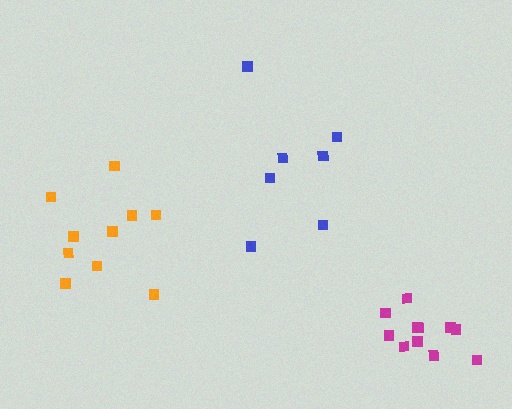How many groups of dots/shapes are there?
There are 3 groups.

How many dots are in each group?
Group 1: 10 dots, Group 2: 7 dots, Group 3: 11 dots (28 total).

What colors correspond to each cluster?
The clusters are colored: orange, blue, magenta.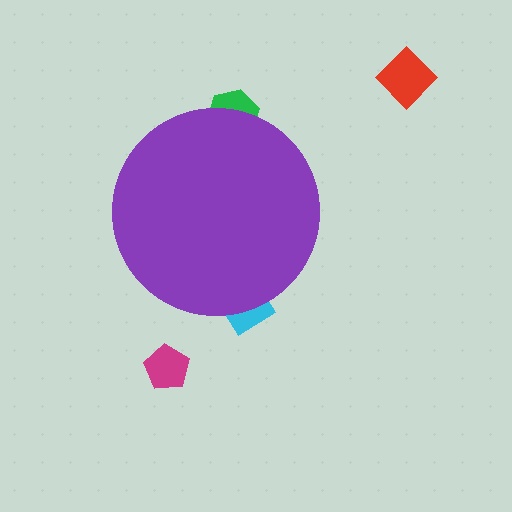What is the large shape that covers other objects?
A purple circle.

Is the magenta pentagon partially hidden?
No, the magenta pentagon is fully visible.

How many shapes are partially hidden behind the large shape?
2 shapes are partially hidden.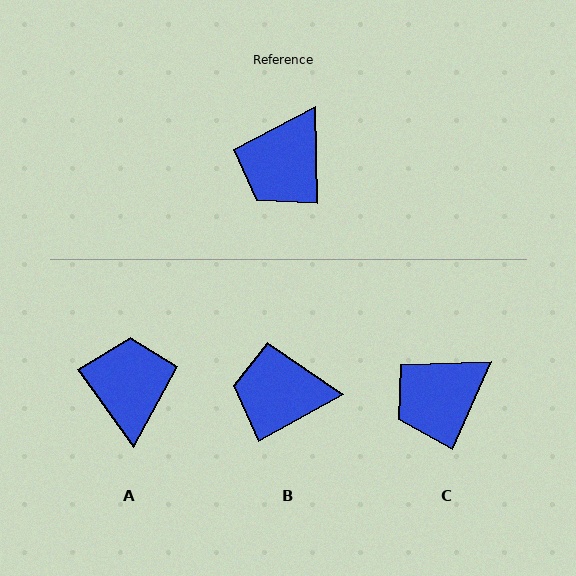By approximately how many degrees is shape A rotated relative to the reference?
Approximately 146 degrees clockwise.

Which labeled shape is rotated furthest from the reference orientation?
A, about 146 degrees away.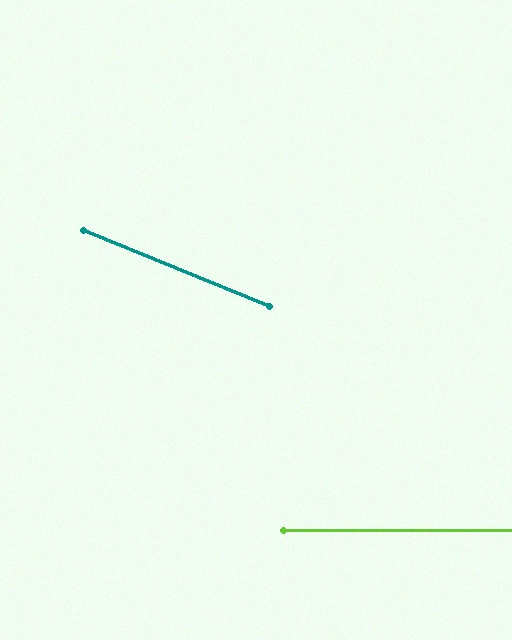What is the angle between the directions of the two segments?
Approximately 22 degrees.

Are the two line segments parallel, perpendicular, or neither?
Neither parallel nor perpendicular — they differ by about 22°.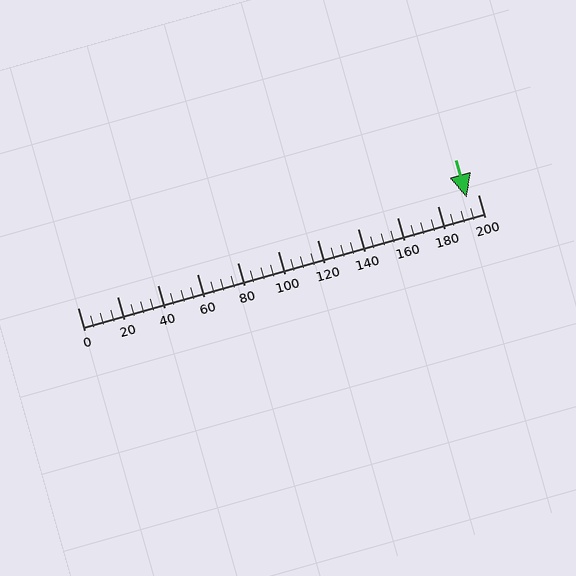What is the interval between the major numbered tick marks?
The major tick marks are spaced 20 units apart.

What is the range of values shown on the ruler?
The ruler shows values from 0 to 200.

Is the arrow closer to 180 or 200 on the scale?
The arrow is closer to 200.